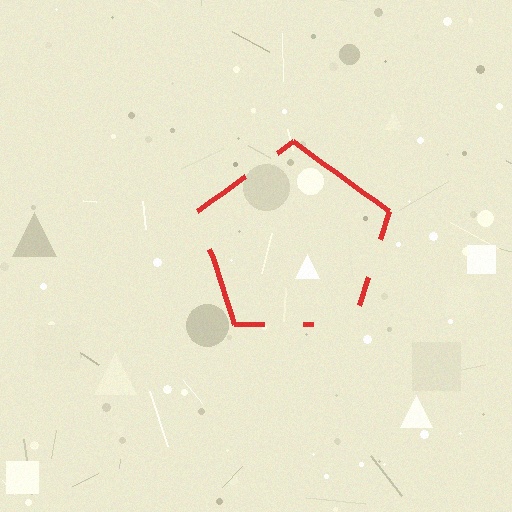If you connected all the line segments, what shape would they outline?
They would outline a pentagon.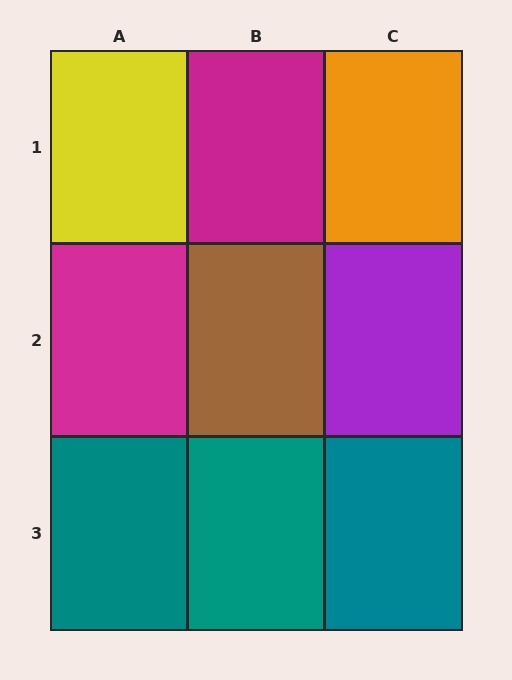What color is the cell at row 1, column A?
Yellow.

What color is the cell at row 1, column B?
Magenta.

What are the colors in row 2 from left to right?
Magenta, brown, purple.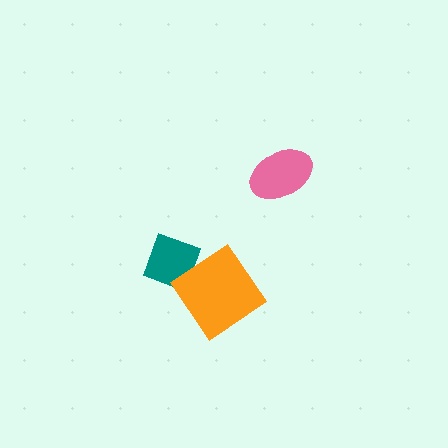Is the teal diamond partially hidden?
Yes, it is partially covered by another shape.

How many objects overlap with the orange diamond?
1 object overlaps with the orange diamond.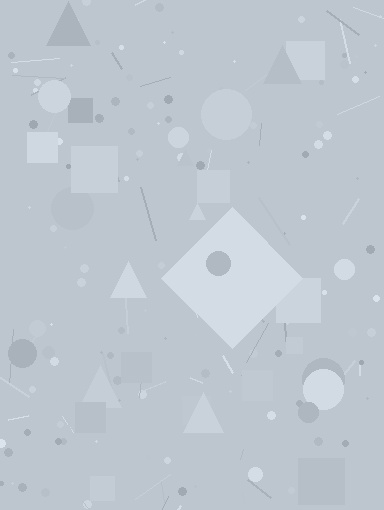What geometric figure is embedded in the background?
A diamond is embedded in the background.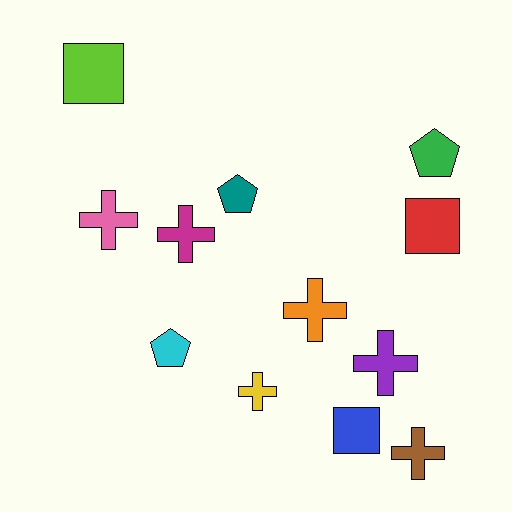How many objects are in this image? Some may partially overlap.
There are 12 objects.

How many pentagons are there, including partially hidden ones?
There are 3 pentagons.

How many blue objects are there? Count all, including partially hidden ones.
There is 1 blue object.